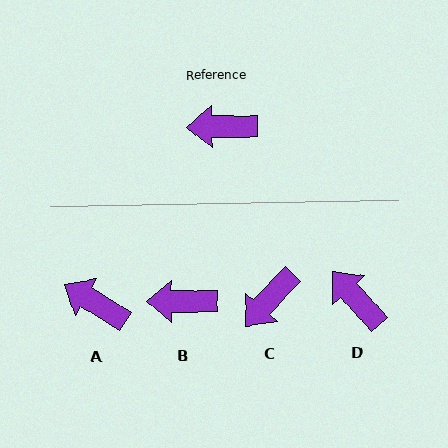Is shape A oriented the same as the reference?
No, it is off by about 32 degrees.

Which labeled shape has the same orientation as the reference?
B.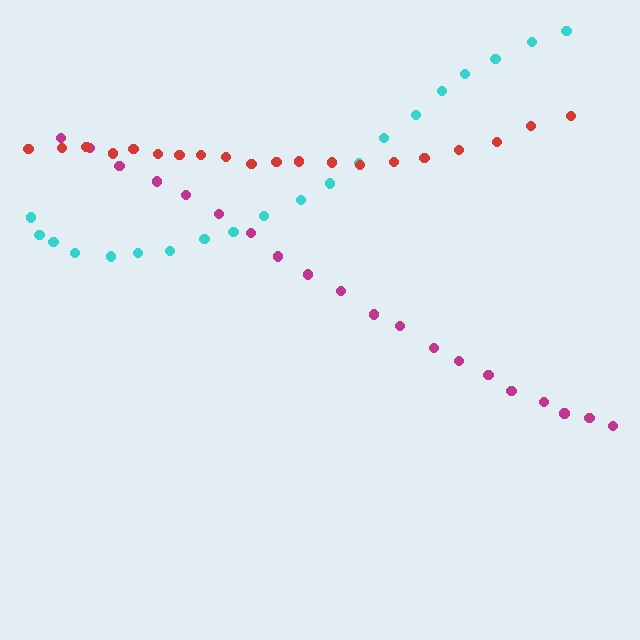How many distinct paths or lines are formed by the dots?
There are 3 distinct paths.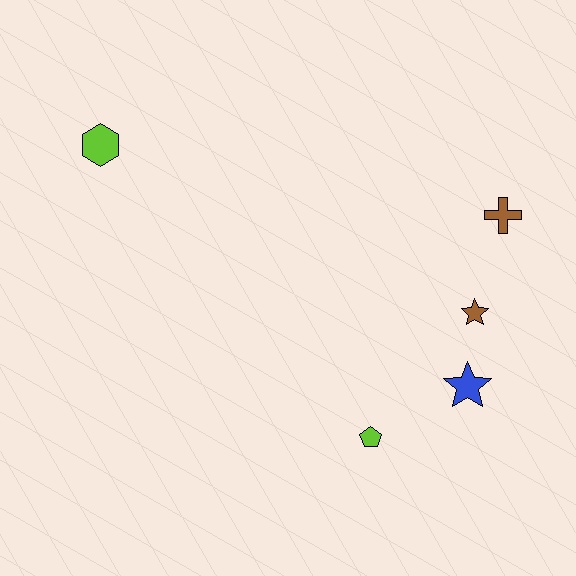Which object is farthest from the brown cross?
The lime hexagon is farthest from the brown cross.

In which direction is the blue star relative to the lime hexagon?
The blue star is to the right of the lime hexagon.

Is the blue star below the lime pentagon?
No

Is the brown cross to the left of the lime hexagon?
No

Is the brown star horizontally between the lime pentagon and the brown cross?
Yes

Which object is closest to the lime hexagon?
The lime pentagon is closest to the lime hexagon.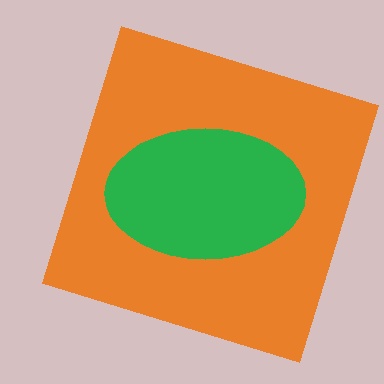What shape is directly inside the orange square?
The green ellipse.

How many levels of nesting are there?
2.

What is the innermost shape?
The green ellipse.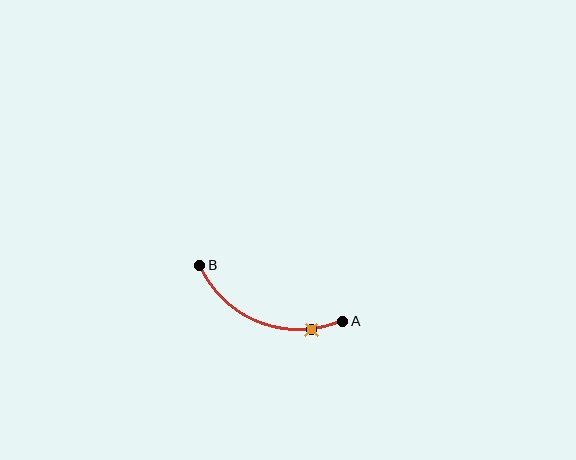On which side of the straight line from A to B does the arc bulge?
The arc bulges below the straight line connecting A and B.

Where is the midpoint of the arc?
The arc midpoint is the point on the curve farthest from the straight line joining A and B. It sits below that line.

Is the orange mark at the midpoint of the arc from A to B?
No. The orange mark lies on the arc but is closer to endpoint A. The arc midpoint would be at the point on the curve equidistant along the arc from both A and B.